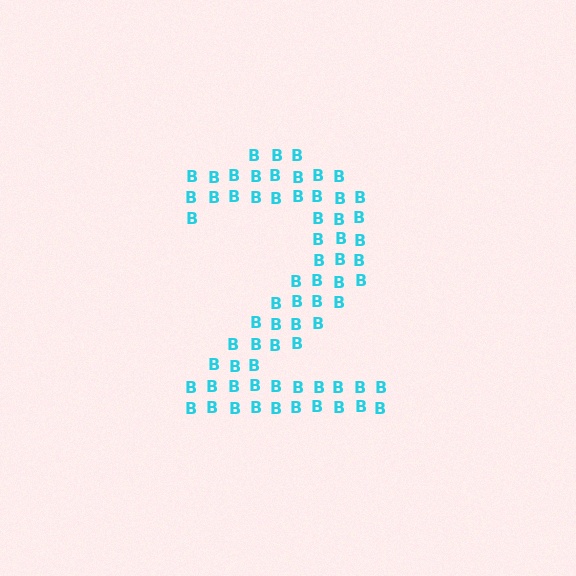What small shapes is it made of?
It is made of small letter B's.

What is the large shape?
The large shape is the digit 2.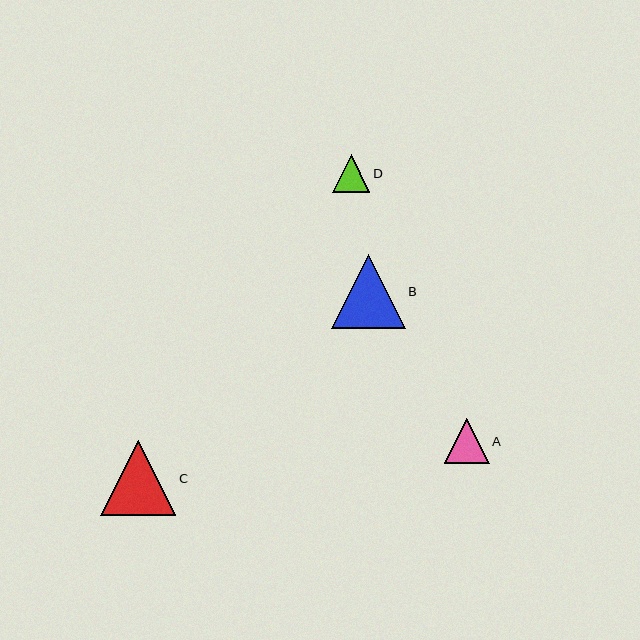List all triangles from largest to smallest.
From largest to smallest: C, B, A, D.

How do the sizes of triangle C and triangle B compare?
Triangle C and triangle B are approximately the same size.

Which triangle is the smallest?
Triangle D is the smallest with a size of approximately 38 pixels.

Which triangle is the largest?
Triangle C is the largest with a size of approximately 75 pixels.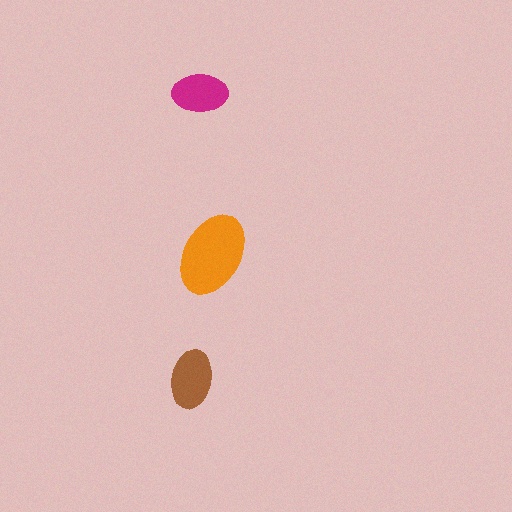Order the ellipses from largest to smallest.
the orange one, the brown one, the magenta one.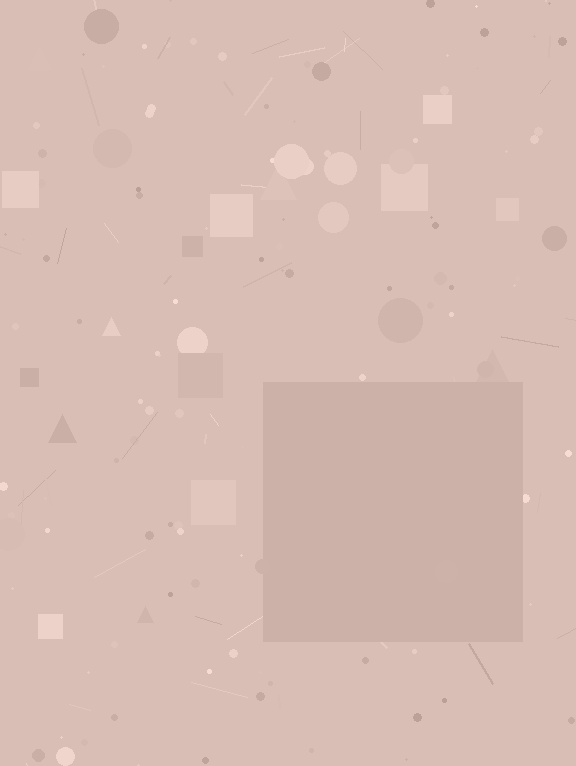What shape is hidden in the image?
A square is hidden in the image.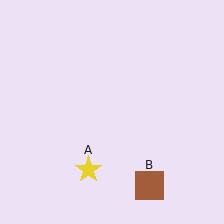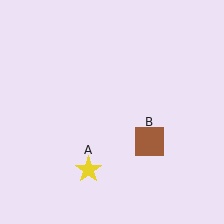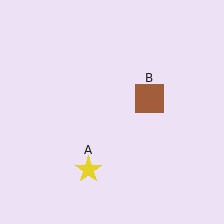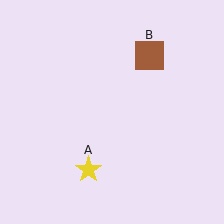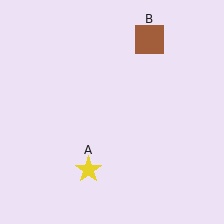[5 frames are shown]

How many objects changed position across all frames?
1 object changed position: brown square (object B).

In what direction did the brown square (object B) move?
The brown square (object B) moved up.